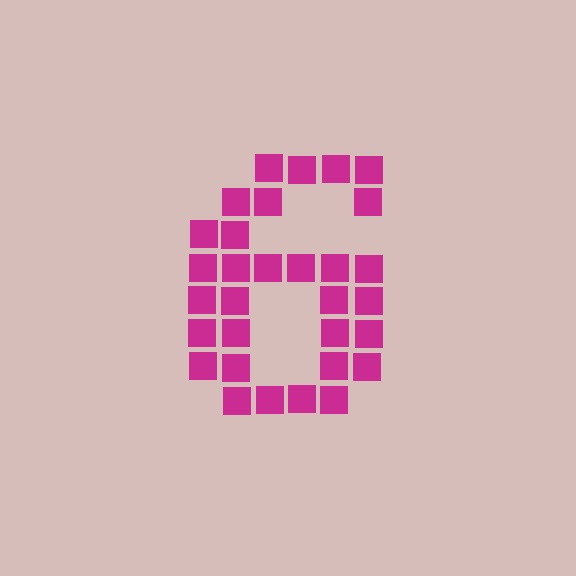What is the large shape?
The large shape is the digit 6.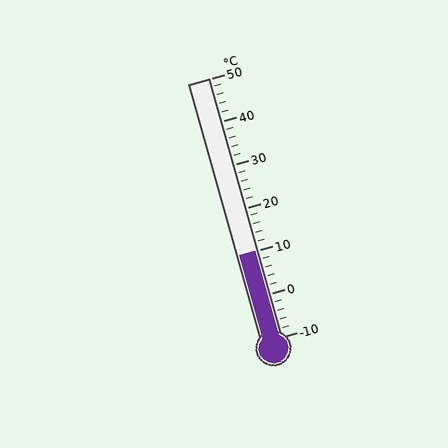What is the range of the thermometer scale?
The thermometer scale ranges from -10°C to 50°C.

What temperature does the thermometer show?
The thermometer shows approximately 10°C.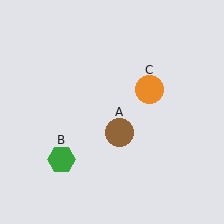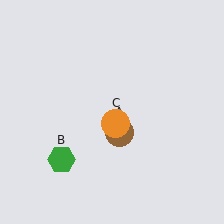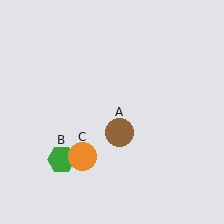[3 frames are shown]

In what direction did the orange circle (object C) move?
The orange circle (object C) moved down and to the left.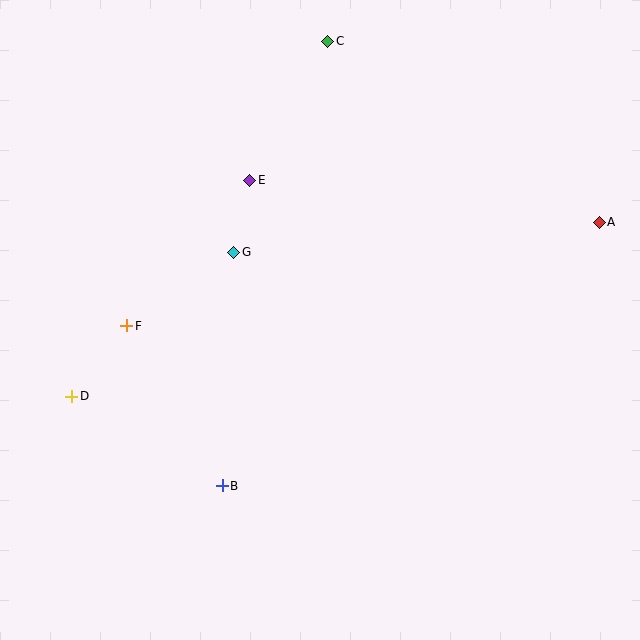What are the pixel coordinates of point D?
Point D is at (72, 396).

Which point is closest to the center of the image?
Point G at (234, 252) is closest to the center.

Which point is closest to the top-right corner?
Point A is closest to the top-right corner.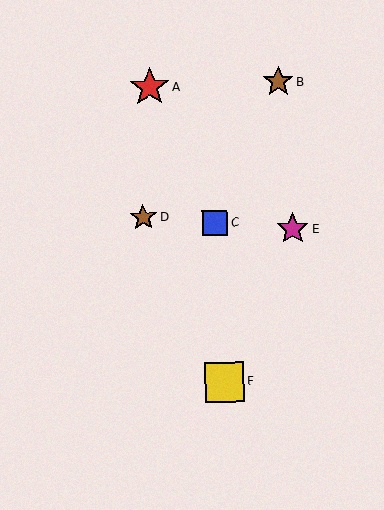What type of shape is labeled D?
Shape D is a brown star.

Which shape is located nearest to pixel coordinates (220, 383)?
The yellow square (labeled F) at (225, 382) is nearest to that location.